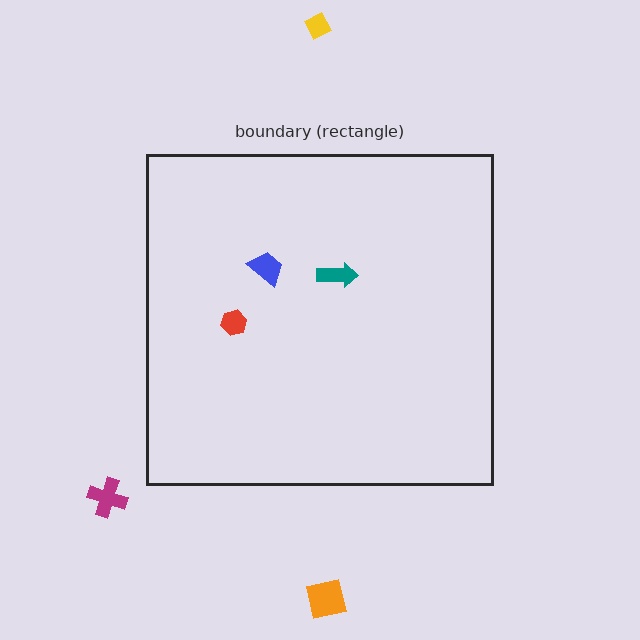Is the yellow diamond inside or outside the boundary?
Outside.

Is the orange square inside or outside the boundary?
Outside.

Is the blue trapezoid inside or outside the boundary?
Inside.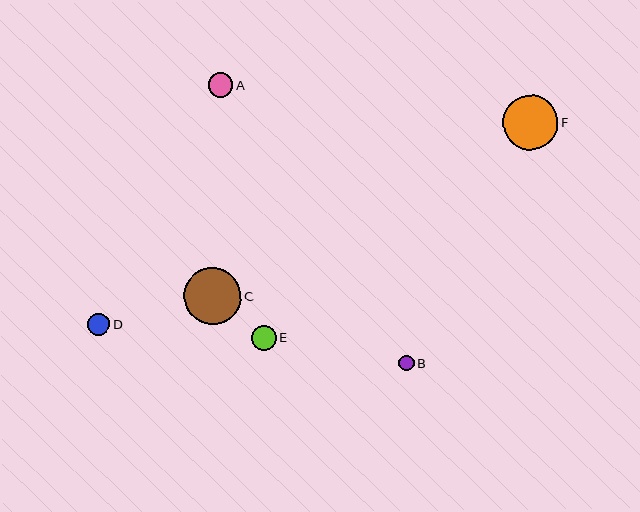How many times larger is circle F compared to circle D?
Circle F is approximately 2.5 times the size of circle D.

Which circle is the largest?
Circle C is the largest with a size of approximately 57 pixels.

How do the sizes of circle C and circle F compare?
Circle C and circle F are approximately the same size.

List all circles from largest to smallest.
From largest to smallest: C, F, E, A, D, B.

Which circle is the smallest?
Circle B is the smallest with a size of approximately 15 pixels.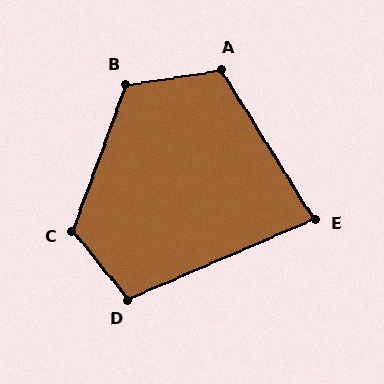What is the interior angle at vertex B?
Approximately 119 degrees (obtuse).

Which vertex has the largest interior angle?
C, at approximately 121 degrees.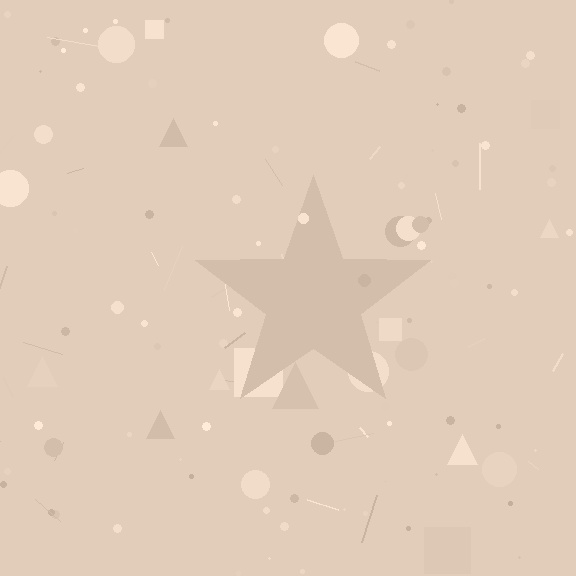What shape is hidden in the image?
A star is hidden in the image.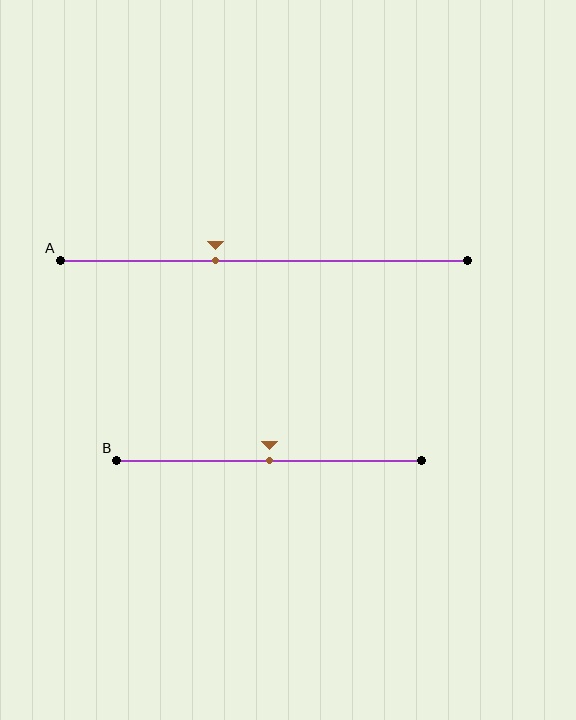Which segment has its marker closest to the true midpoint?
Segment B has its marker closest to the true midpoint.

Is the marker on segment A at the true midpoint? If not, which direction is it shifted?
No, the marker on segment A is shifted to the left by about 12% of the segment length.